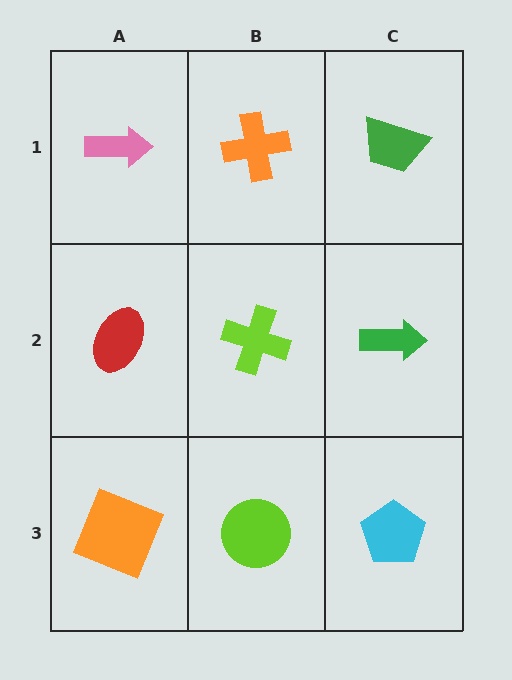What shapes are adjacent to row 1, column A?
A red ellipse (row 2, column A), an orange cross (row 1, column B).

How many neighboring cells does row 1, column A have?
2.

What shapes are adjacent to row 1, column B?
A lime cross (row 2, column B), a pink arrow (row 1, column A), a green trapezoid (row 1, column C).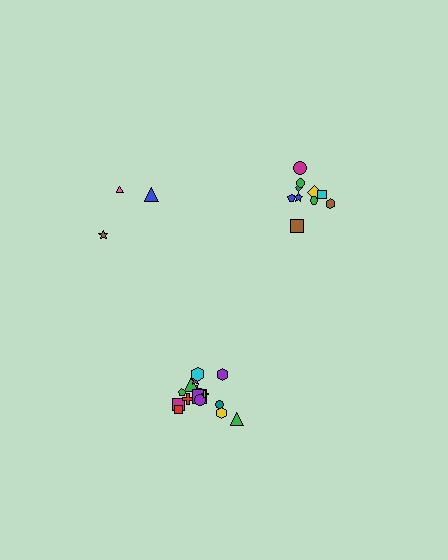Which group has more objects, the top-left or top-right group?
The top-right group.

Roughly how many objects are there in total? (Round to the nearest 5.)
Roughly 30 objects in total.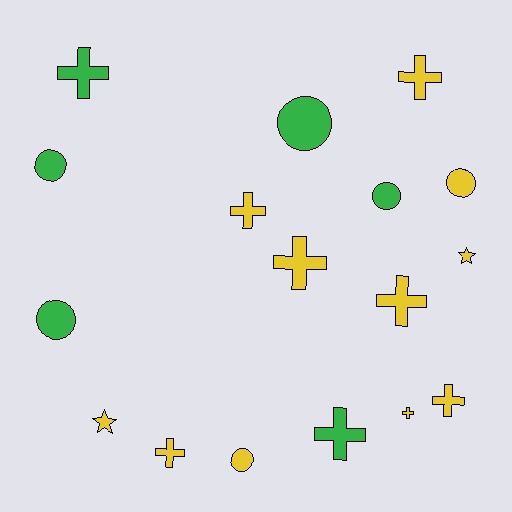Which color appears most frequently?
Yellow, with 11 objects.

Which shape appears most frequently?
Cross, with 9 objects.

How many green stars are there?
There are no green stars.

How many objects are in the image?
There are 17 objects.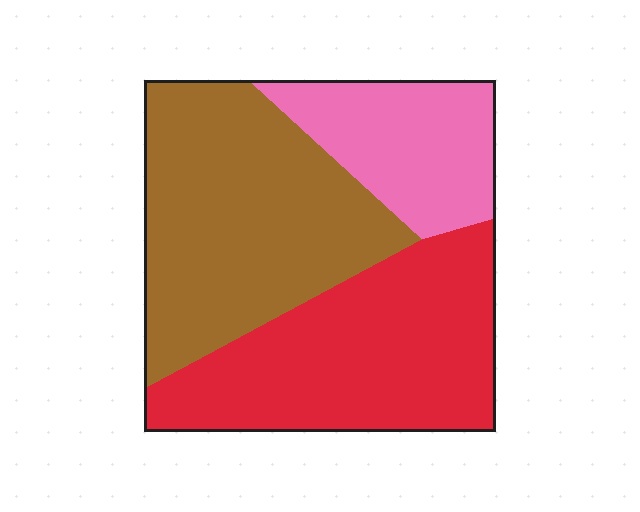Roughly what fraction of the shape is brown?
Brown covers around 40% of the shape.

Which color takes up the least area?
Pink, at roughly 20%.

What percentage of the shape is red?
Red covers around 40% of the shape.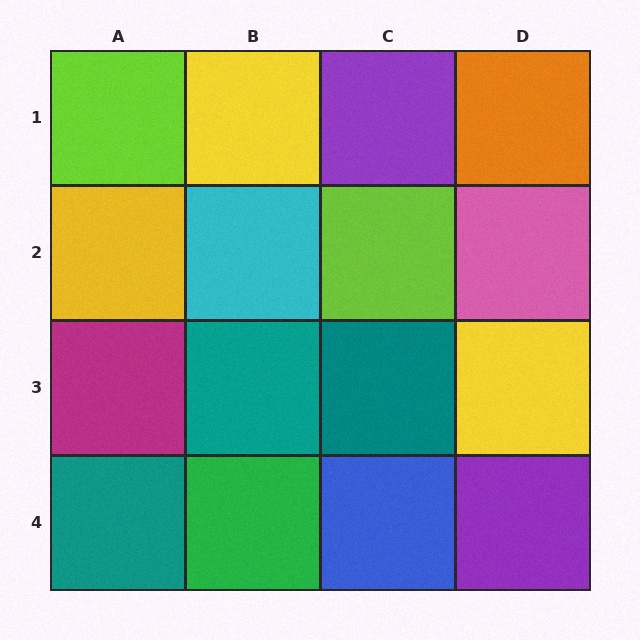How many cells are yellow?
3 cells are yellow.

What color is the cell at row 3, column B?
Teal.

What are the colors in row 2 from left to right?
Yellow, cyan, lime, pink.